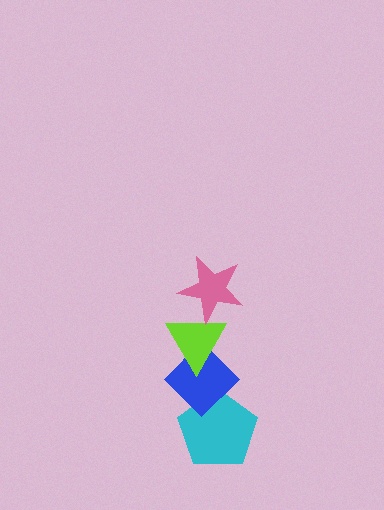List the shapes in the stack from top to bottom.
From top to bottom: the pink star, the lime triangle, the blue diamond, the cyan pentagon.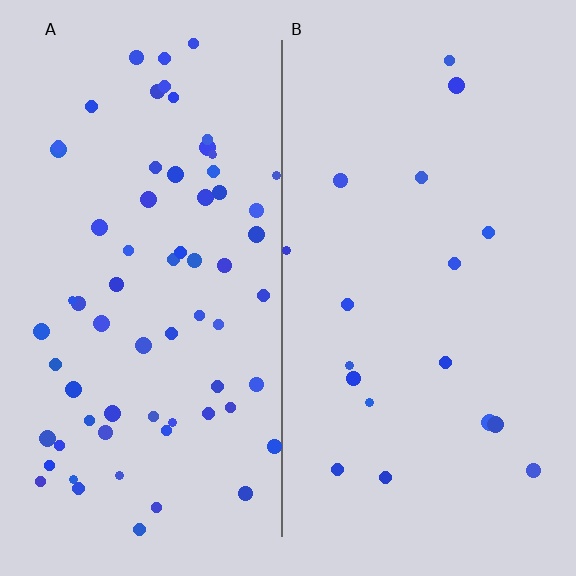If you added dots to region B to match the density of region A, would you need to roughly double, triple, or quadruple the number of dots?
Approximately quadruple.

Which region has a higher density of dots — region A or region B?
A (the left).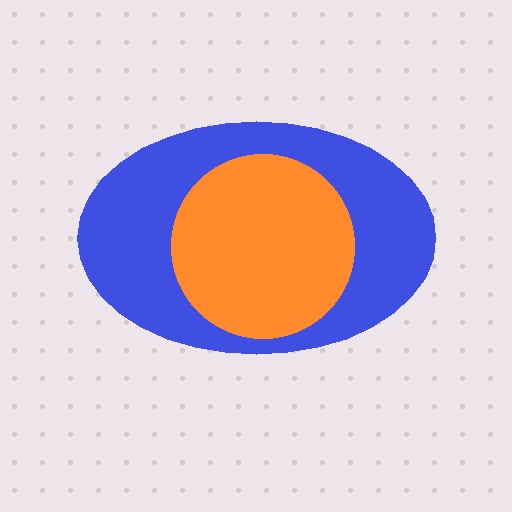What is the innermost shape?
The orange circle.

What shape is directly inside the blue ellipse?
The orange circle.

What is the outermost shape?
The blue ellipse.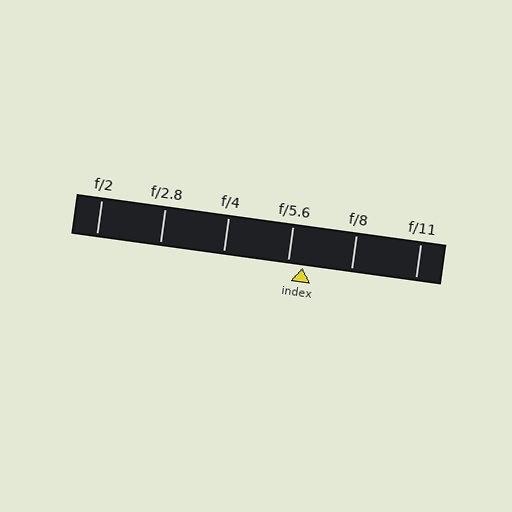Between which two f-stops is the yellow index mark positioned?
The index mark is between f/5.6 and f/8.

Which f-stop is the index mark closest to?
The index mark is closest to f/5.6.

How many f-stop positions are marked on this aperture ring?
There are 6 f-stop positions marked.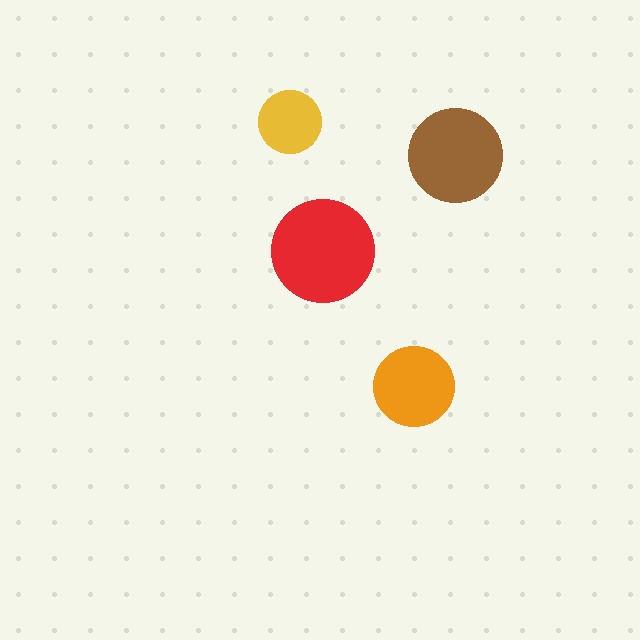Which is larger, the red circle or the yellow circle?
The red one.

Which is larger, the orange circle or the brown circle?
The brown one.